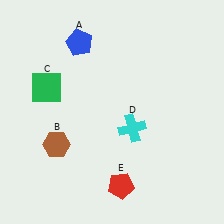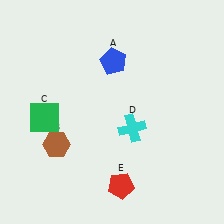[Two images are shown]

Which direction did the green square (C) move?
The green square (C) moved down.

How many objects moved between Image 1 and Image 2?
2 objects moved between the two images.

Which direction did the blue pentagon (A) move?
The blue pentagon (A) moved right.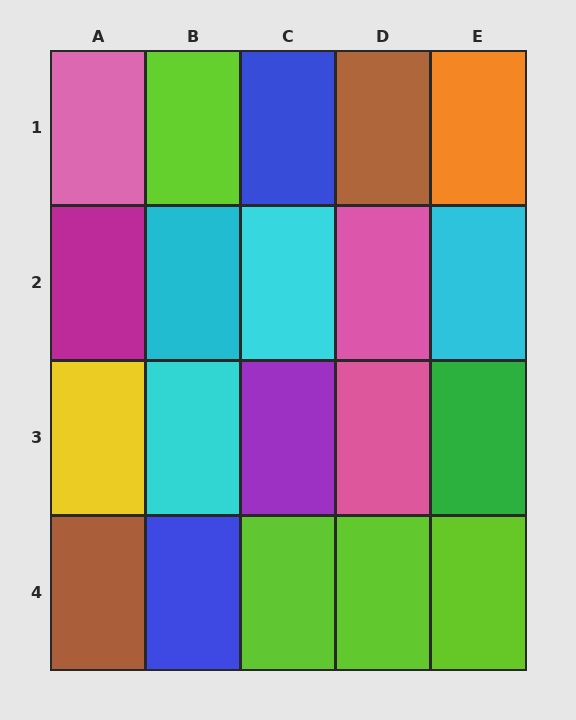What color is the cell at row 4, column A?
Brown.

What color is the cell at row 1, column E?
Orange.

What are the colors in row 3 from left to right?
Yellow, cyan, purple, pink, green.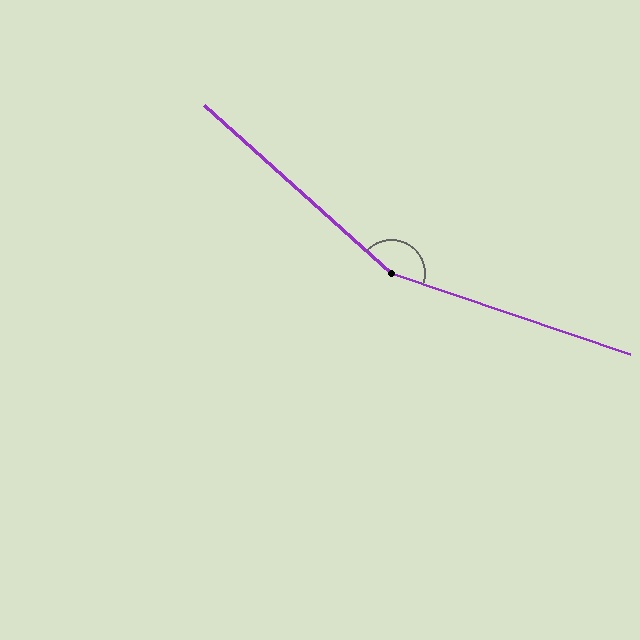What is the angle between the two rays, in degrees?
Approximately 157 degrees.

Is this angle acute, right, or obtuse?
It is obtuse.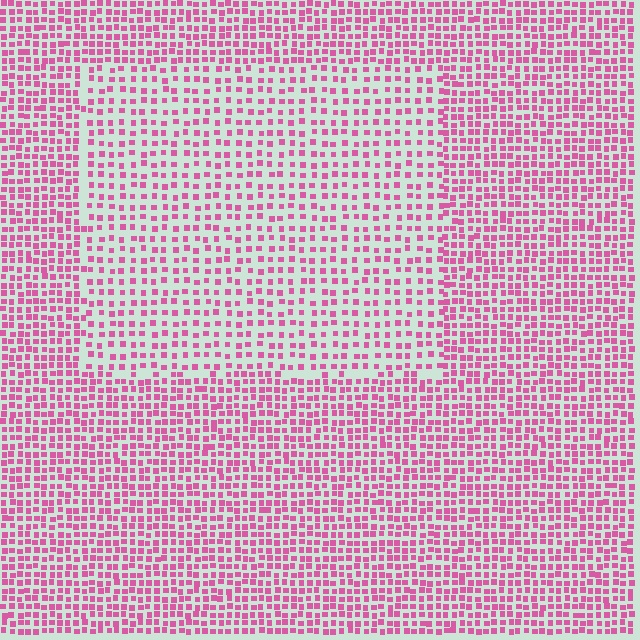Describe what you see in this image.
The image contains small pink elements arranged at two different densities. A rectangle-shaped region is visible where the elements are less densely packed than the surrounding area.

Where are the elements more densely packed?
The elements are more densely packed outside the rectangle boundary.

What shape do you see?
I see a rectangle.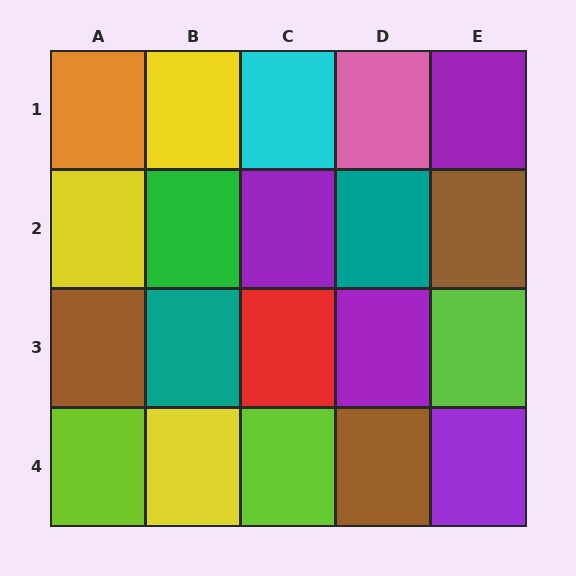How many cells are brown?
3 cells are brown.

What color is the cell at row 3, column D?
Purple.